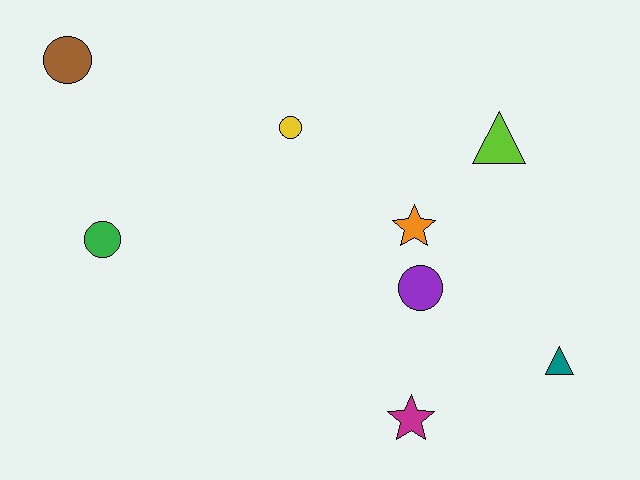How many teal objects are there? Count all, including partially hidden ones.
There is 1 teal object.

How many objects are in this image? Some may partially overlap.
There are 8 objects.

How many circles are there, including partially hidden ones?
There are 4 circles.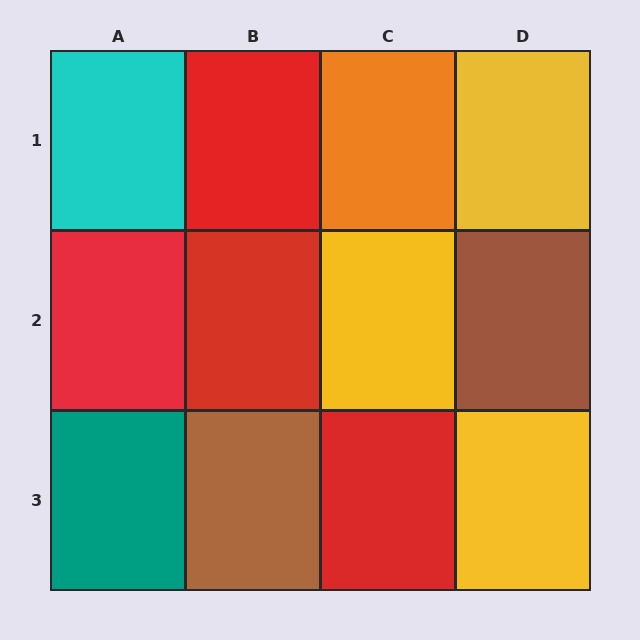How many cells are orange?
1 cell is orange.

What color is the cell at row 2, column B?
Red.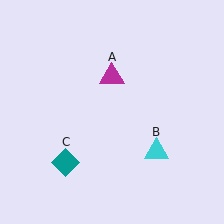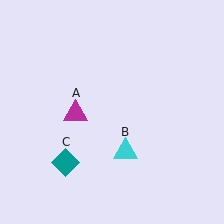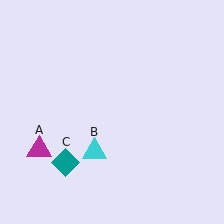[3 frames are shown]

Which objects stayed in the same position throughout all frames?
Teal diamond (object C) remained stationary.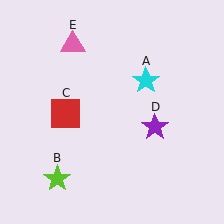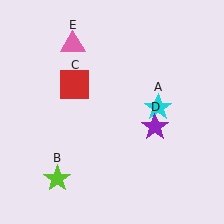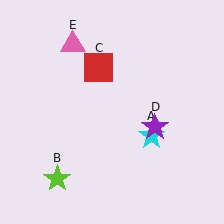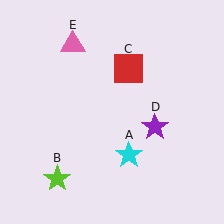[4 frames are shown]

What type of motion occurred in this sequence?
The cyan star (object A), red square (object C) rotated clockwise around the center of the scene.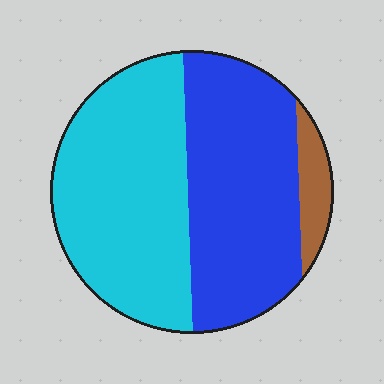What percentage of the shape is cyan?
Cyan takes up about one half (1/2) of the shape.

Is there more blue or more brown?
Blue.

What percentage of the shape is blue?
Blue takes up between a quarter and a half of the shape.